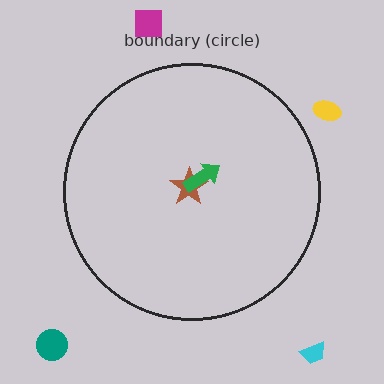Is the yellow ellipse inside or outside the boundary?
Outside.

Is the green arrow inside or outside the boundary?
Inside.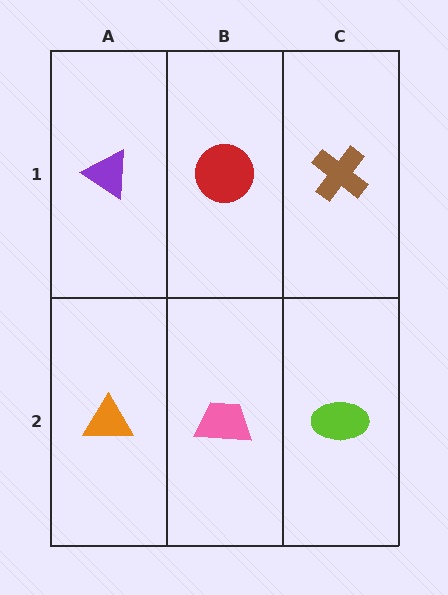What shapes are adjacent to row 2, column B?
A red circle (row 1, column B), an orange triangle (row 2, column A), a lime ellipse (row 2, column C).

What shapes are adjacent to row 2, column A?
A purple triangle (row 1, column A), a pink trapezoid (row 2, column B).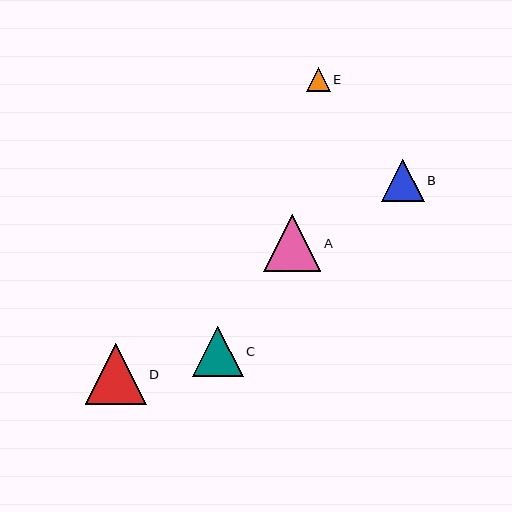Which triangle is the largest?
Triangle D is the largest with a size of approximately 61 pixels.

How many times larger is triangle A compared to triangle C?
Triangle A is approximately 1.1 times the size of triangle C.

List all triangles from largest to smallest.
From largest to smallest: D, A, C, B, E.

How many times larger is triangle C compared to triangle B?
Triangle C is approximately 1.2 times the size of triangle B.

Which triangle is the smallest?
Triangle E is the smallest with a size of approximately 24 pixels.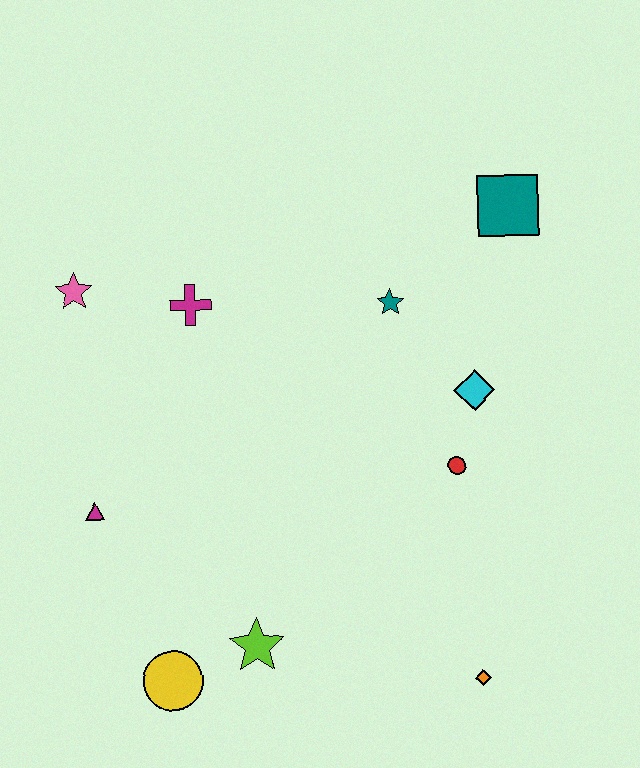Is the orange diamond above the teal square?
No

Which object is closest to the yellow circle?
The lime star is closest to the yellow circle.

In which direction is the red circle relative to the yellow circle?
The red circle is to the right of the yellow circle.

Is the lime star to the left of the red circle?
Yes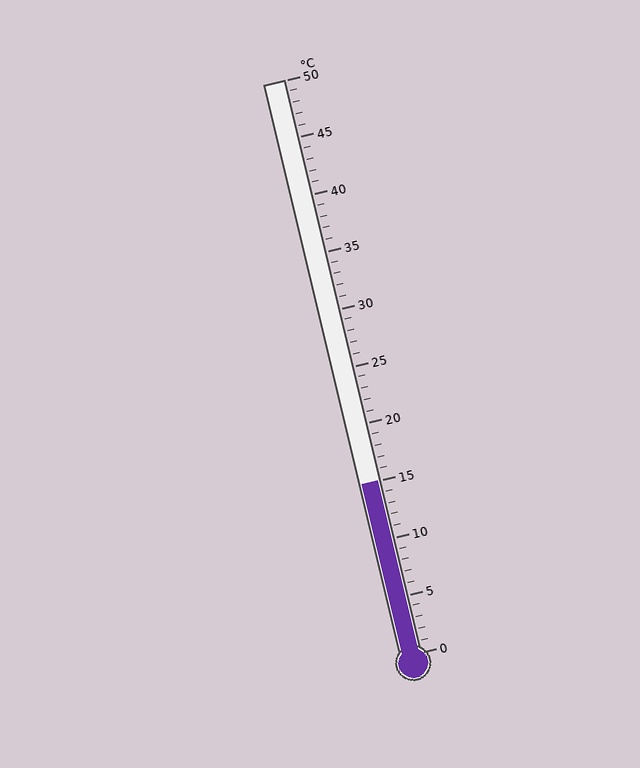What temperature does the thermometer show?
The thermometer shows approximately 15°C.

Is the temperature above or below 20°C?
The temperature is below 20°C.